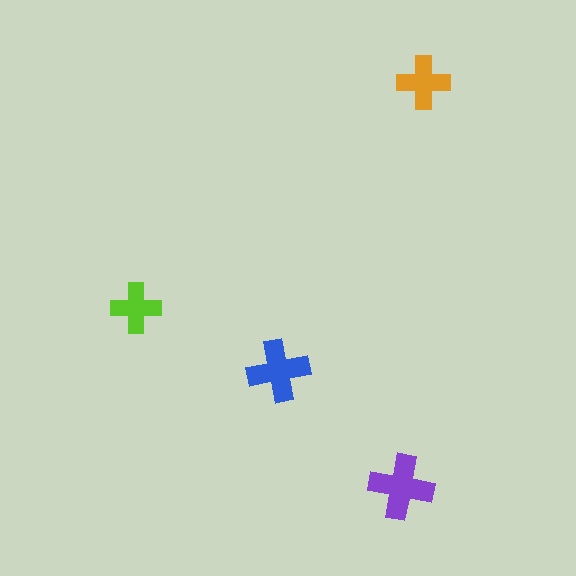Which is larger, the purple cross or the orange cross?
The purple one.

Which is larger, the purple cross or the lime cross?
The purple one.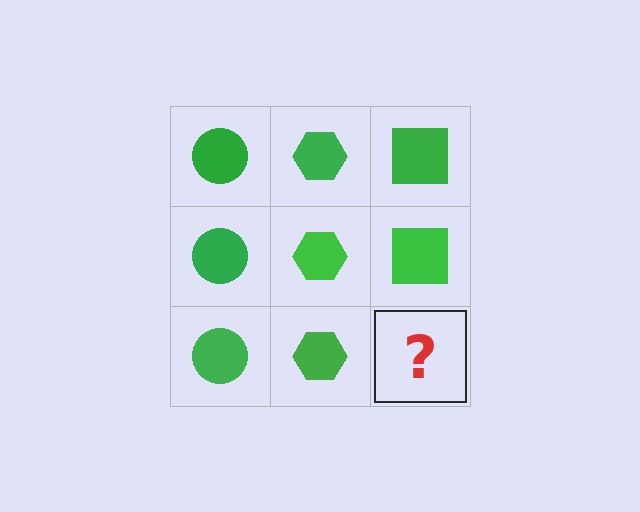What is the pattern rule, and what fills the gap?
The rule is that each column has a consistent shape. The gap should be filled with a green square.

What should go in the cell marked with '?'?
The missing cell should contain a green square.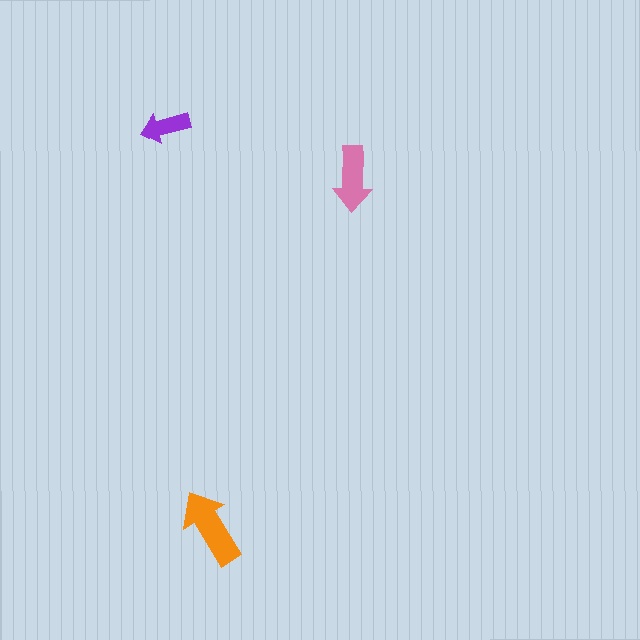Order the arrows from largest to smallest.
the orange one, the pink one, the purple one.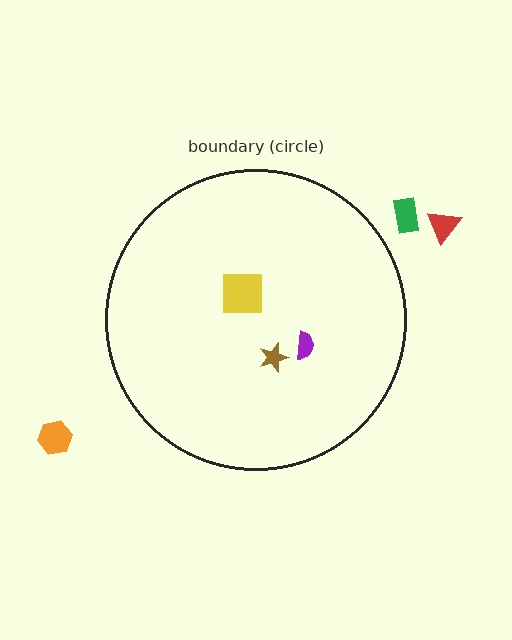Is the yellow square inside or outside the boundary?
Inside.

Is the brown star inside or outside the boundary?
Inside.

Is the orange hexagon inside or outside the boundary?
Outside.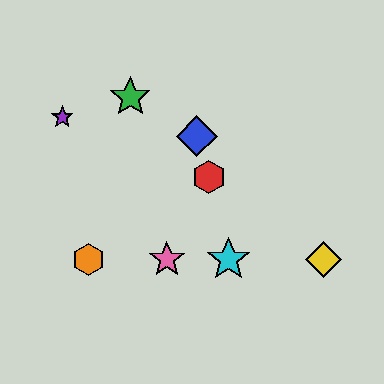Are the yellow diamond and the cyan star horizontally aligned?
Yes, both are at y≈259.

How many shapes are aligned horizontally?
4 shapes (the yellow diamond, the orange hexagon, the cyan star, the pink star) are aligned horizontally.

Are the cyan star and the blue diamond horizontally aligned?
No, the cyan star is at y≈259 and the blue diamond is at y≈136.